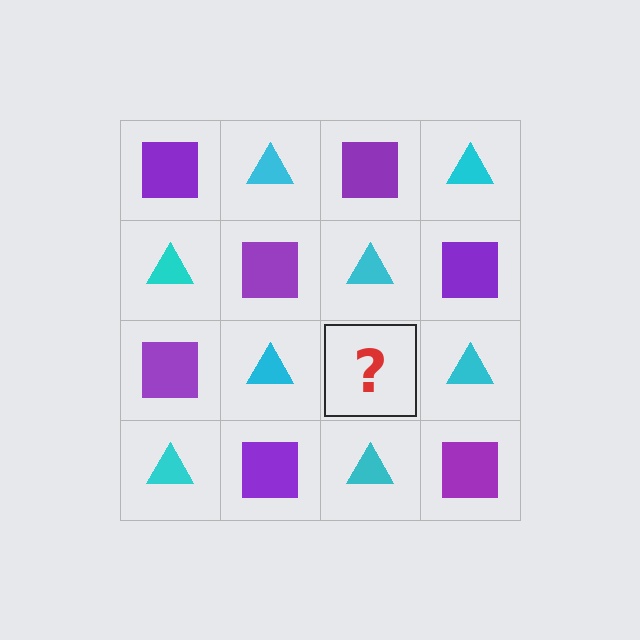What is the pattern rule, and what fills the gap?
The rule is that it alternates purple square and cyan triangle in a checkerboard pattern. The gap should be filled with a purple square.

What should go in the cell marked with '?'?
The missing cell should contain a purple square.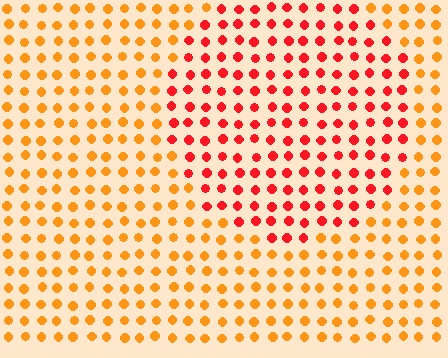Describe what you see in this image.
The image is filled with small orange elements in a uniform arrangement. A circle-shaped region is visible where the elements are tinted to a slightly different hue, forming a subtle color boundary.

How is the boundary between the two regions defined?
The boundary is defined purely by a slight shift in hue (about 36 degrees). Spacing, size, and orientation are identical on both sides.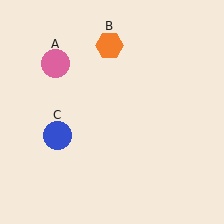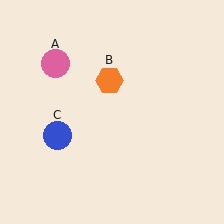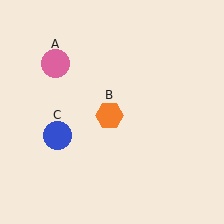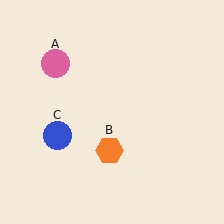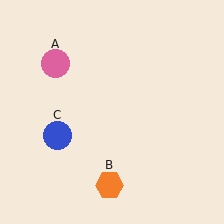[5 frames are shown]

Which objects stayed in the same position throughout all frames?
Pink circle (object A) and blue circle (object C) remained stationary.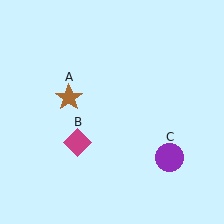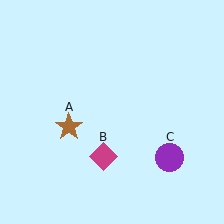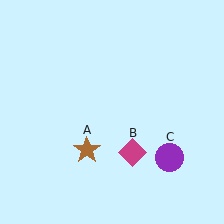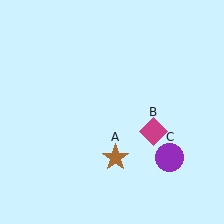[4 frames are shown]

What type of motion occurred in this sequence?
The brown star (object A), magenta diamond (object B) rotated counterclockwise around the center of the scene.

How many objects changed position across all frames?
2 objects changed position: brown star (object A), magenta diamond (object B).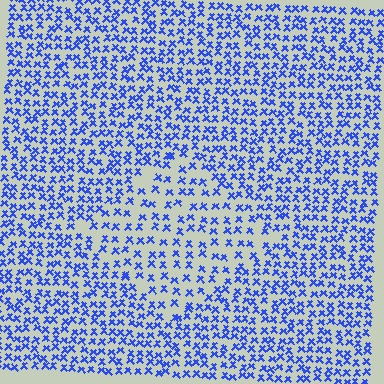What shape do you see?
I see a diamond.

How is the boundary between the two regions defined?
The boundary is defined by a change in element density (approximately 1.7x ratio). All elements are the same color, size, and shape.